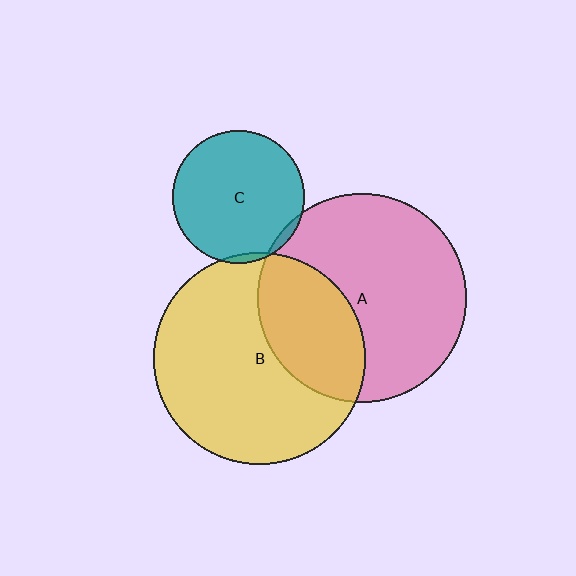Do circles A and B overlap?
Yes.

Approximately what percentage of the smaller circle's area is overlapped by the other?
Approximately 35%.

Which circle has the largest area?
Circle B (yellow).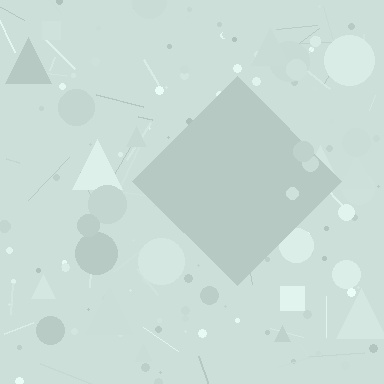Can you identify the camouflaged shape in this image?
The camouflaged shape is a diamond.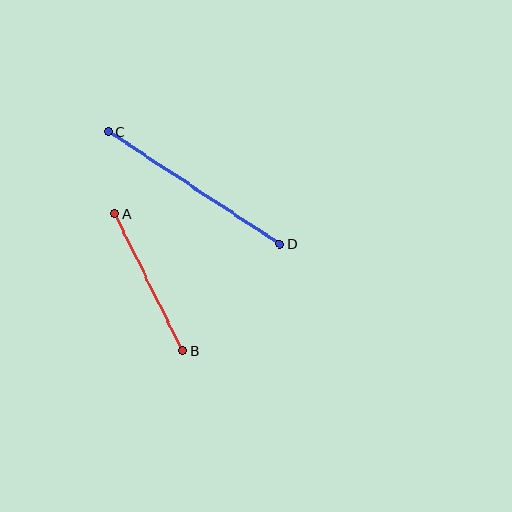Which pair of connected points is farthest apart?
Points C and D are farthest apart.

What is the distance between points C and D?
The distance is approximately 205 pixels.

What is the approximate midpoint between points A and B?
The midpoint is at approximately (149, 282) pixels.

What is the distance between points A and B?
The distance is approximately 153 pixels.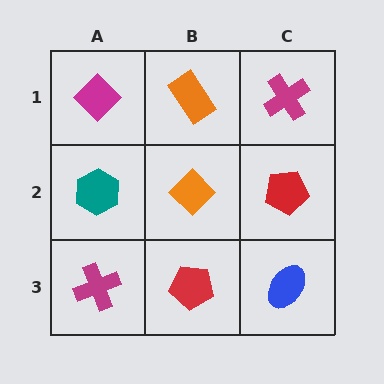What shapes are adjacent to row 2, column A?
A magenta diamond (row 1, column A), a magenta cross (row 3, column A), an orange diamond (row 2, column B).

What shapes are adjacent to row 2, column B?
An orange rectangle (row 1, column B), a red pentagon (row 3, column B), a teal hexagon (row 2, column A), a red pentagon (row 2, column C).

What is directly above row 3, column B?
An orange diamond.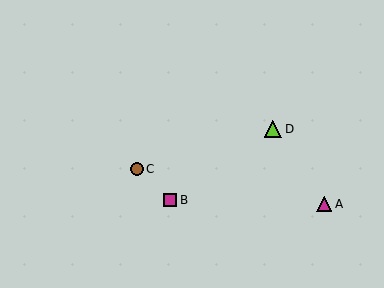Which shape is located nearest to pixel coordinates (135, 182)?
The brown circle (labeled C) at (137, 169) is nearest to that location.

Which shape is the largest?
The lime triangle (labeled D) is the largest.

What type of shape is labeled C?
Shape C is a brown circle.